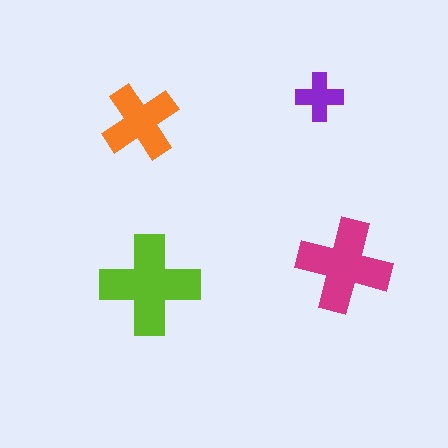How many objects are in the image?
There are 4 objects in the image.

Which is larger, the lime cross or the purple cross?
The lime one.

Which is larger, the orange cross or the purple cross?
The orange one.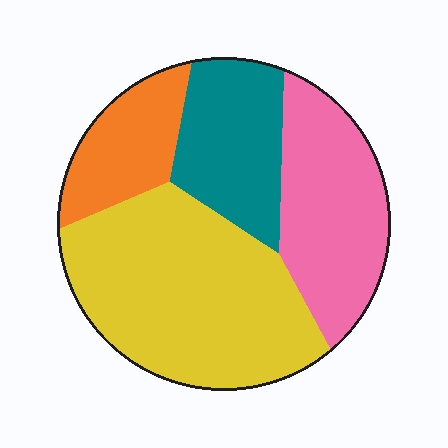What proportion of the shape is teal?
Teal covers about 20% of the shape.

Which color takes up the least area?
Orange, at roughly 15%.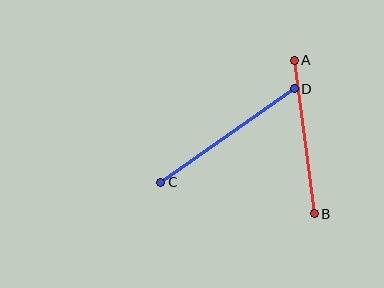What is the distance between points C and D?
The distance is approximately 163 pixels.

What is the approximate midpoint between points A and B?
The midpoint is at approximately (304, 137) pixels.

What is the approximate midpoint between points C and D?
The midpoint is at approximately (227, 135) pixels.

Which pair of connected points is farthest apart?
Points C and D are farthest apart.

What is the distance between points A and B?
The distance is approximately 154 pixels.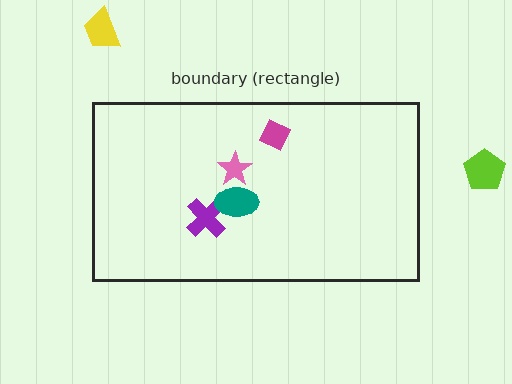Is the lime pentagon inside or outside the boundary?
Outside.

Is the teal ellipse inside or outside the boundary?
Inside.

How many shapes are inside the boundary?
4 inside, 2 outside.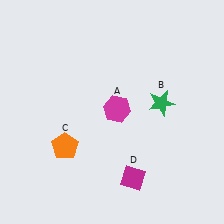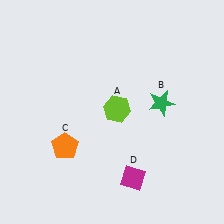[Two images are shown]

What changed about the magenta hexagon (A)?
In Image 1, A is magenta. In Image 2, it changed to lime.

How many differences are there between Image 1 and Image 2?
There is 1 difference between the two images.